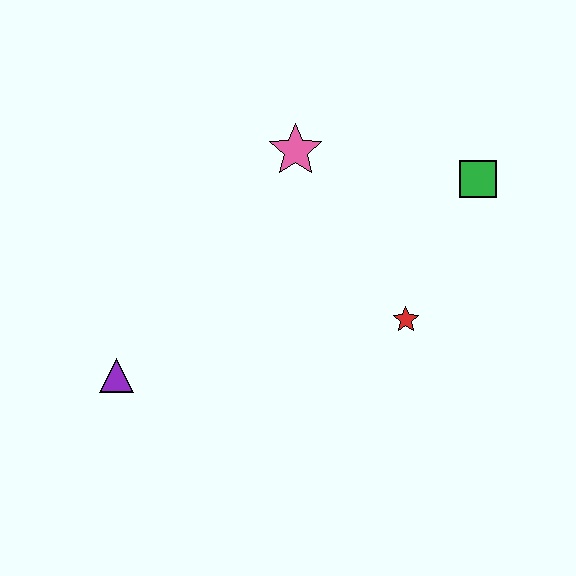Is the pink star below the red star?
No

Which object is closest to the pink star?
The green square is closest to the pink star.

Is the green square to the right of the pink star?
Yes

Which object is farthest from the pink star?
The purple triangle is farthest from the pink star.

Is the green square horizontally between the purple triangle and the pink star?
No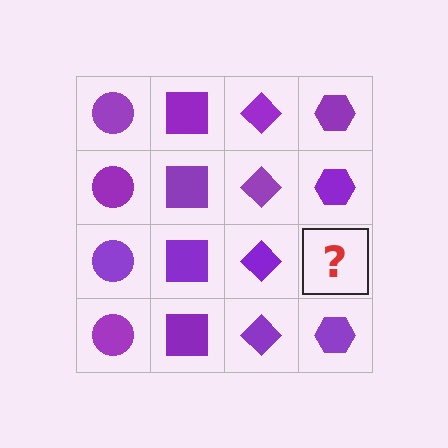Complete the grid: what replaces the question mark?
The question mark should be replaced with a purple hexagon.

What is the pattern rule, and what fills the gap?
The rule is that each column has a consistent shape. The gap should be filled with a purple hexagon.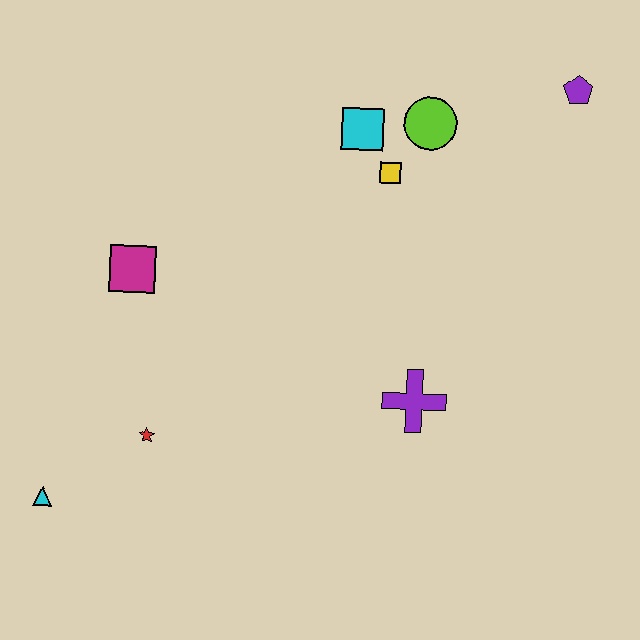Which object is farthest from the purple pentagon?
The cyan triangle is farthest from the purple pentagon.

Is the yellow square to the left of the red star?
No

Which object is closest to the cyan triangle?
The red star is closest to the cyan triangle.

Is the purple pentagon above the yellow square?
Yes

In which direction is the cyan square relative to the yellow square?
The cyan square is above the yellow square.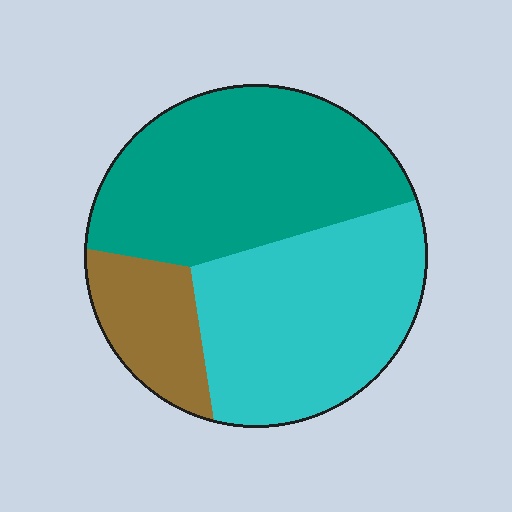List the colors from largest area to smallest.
From largest to smallest: teal, cyan, brown.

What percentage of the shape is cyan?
Cyan takes up about two fifths (2/5) of the shape.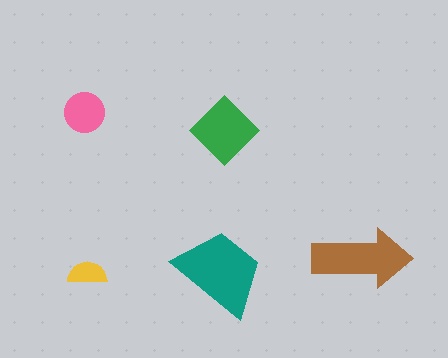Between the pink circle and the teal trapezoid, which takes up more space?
The teal trapezoid.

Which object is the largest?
The teal trapezoid.